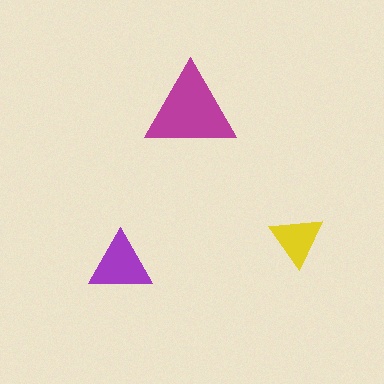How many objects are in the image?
There are 3 objects in the image.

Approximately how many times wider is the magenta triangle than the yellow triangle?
About 1.5 times wider.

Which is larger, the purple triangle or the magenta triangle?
The magenta one.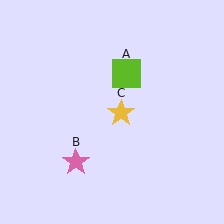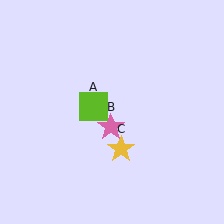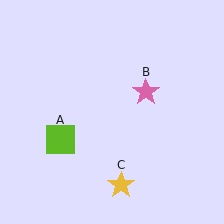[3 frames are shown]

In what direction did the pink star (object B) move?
The pink star (object B) moved up and to the right.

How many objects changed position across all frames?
3 objects changed position: lime square (object A), pink star (object B), yellow star (object C).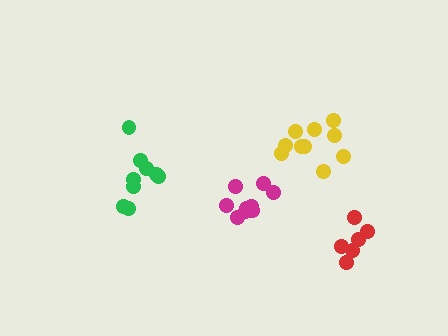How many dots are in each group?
Group 1: 9 dots, Group 2: 7 dots, Group 3: 10 dots, Group 4: 9 dots (35 total).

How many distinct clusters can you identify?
There are 4 distinct clusters.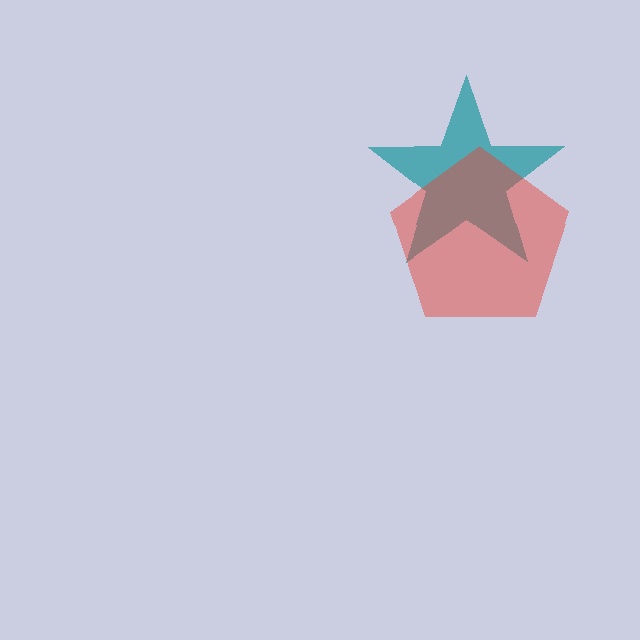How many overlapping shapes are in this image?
There are 2 overlapping shapes in the image.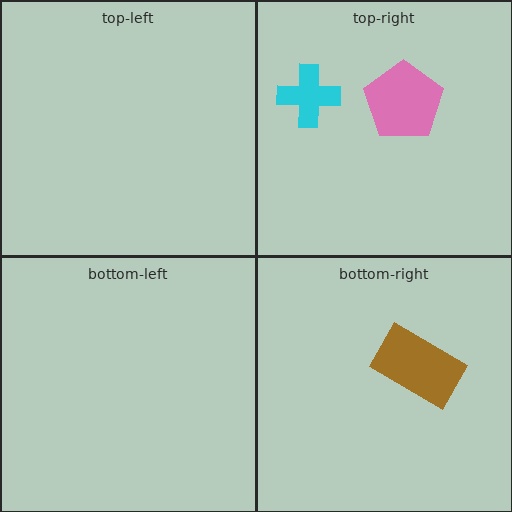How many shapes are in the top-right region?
2.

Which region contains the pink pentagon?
The top-right region.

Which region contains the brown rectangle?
The bottom-right region.